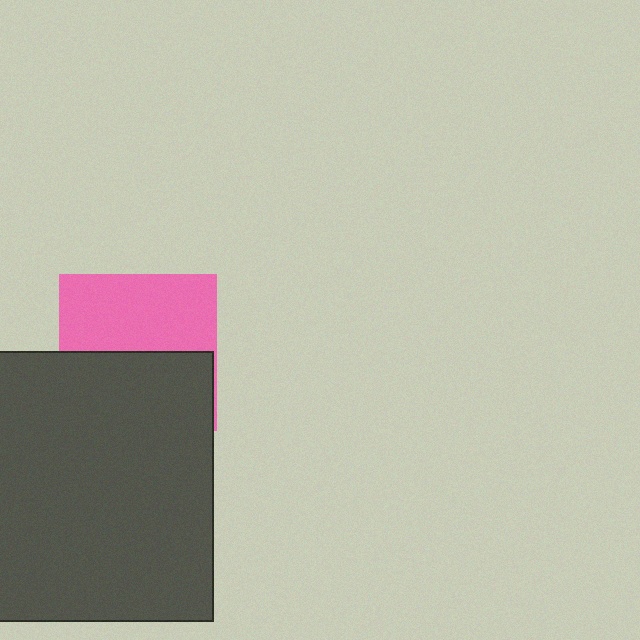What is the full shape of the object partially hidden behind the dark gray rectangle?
The partially hidden object is a pink square.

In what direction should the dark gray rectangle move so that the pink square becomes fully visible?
The dark gray rectangle should move down. That is the shortest direction to clear the overlap and leave the pink square fully visible.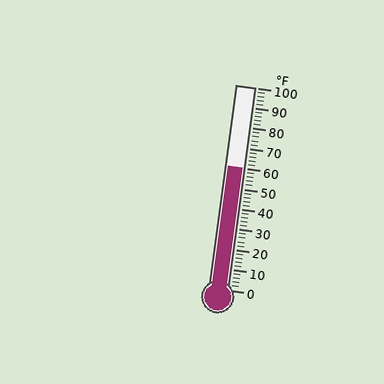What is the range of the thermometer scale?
The thermometer scale ranges from 0°F to 100°F.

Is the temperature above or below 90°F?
The temperature is below 90°F.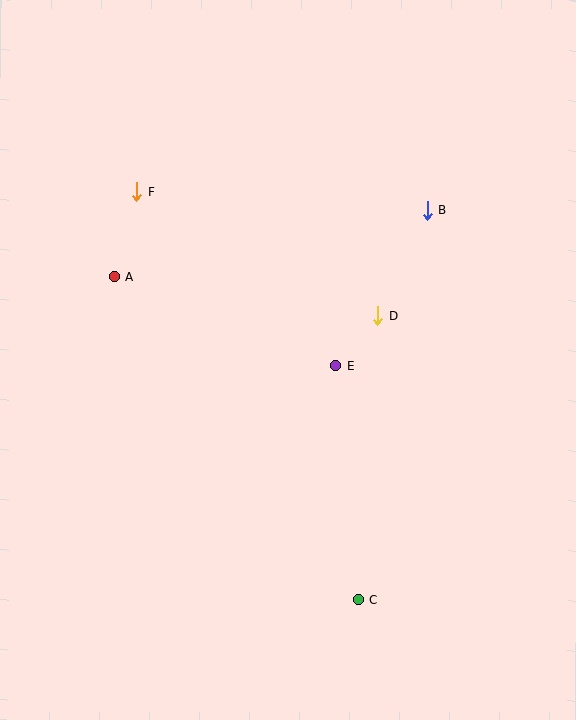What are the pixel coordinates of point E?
Point E is at (336, 366).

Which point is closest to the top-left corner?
Point F is closest to the top-left corner.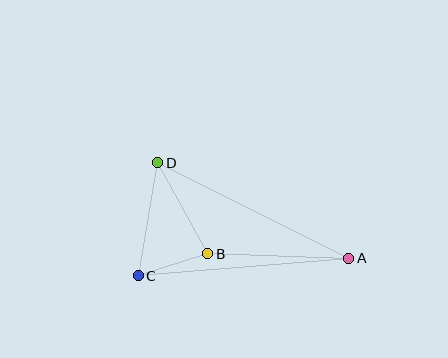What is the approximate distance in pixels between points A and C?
The distance between A and C is approximately 211 pixels.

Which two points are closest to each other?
Points B and C are closest to each other.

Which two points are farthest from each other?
Points A and D are farthest from each other.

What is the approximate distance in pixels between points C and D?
The distance between C and D is approximately 115 pixels.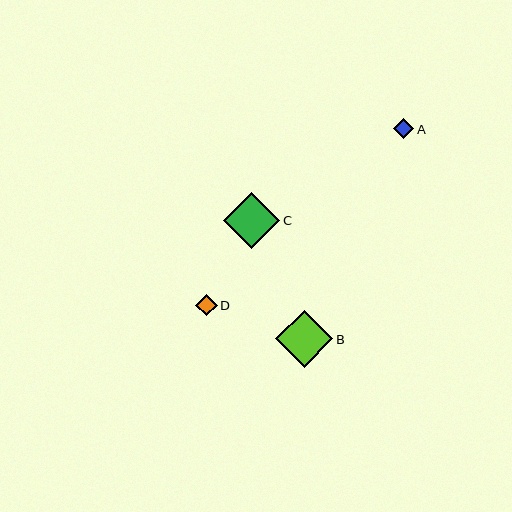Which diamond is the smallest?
Diamond A is the smallest with a size of approximately 20 pixels.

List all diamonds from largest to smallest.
From largest to smallest: B, C, D, A.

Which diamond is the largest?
Diamond B is the largest with a size of approximately 57 pixels.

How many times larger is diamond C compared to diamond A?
Diamond C is approximately 2.9 times the size of diamond A.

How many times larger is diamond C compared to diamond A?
Diamond C is approximately 2.9 times the size of diamond A.